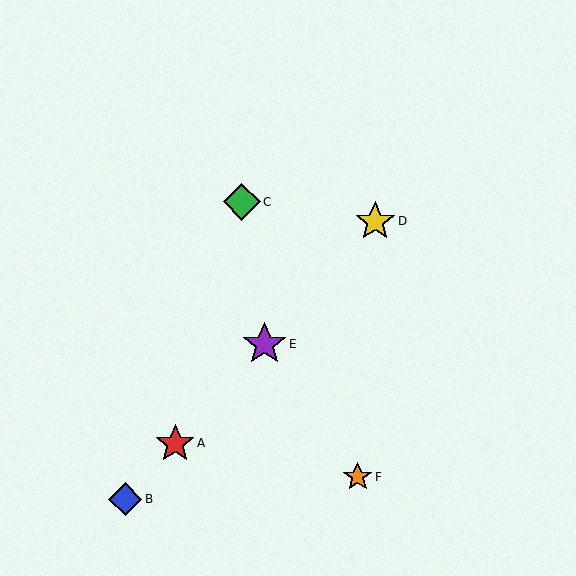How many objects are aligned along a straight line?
4 objects (A, B, D, E) are aligned along a straight line.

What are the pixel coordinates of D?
Object D is at (375, 221).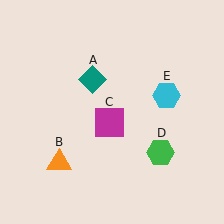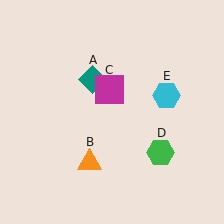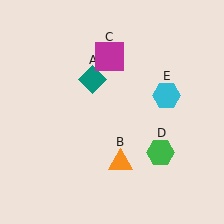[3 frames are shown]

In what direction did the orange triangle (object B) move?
The orange triangle (object B) moved right.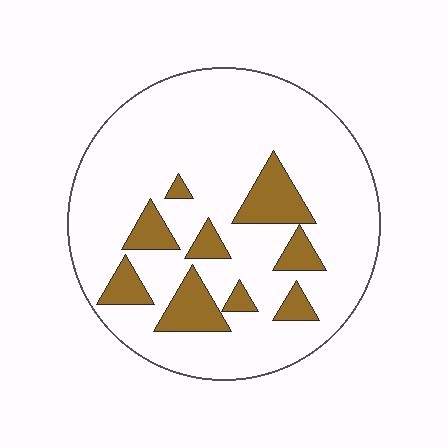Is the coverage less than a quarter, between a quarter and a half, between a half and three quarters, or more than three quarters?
Less than a quarter.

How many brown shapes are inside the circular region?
9.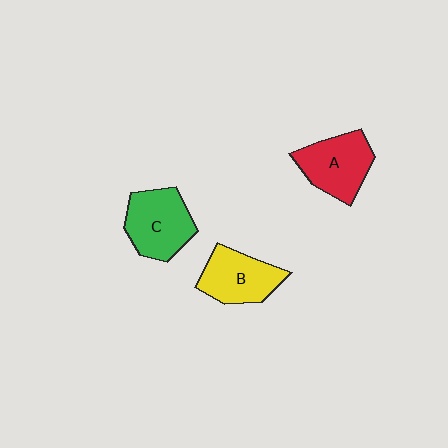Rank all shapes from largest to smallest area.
From largest to smallest: C (green), A (red), B (yellow).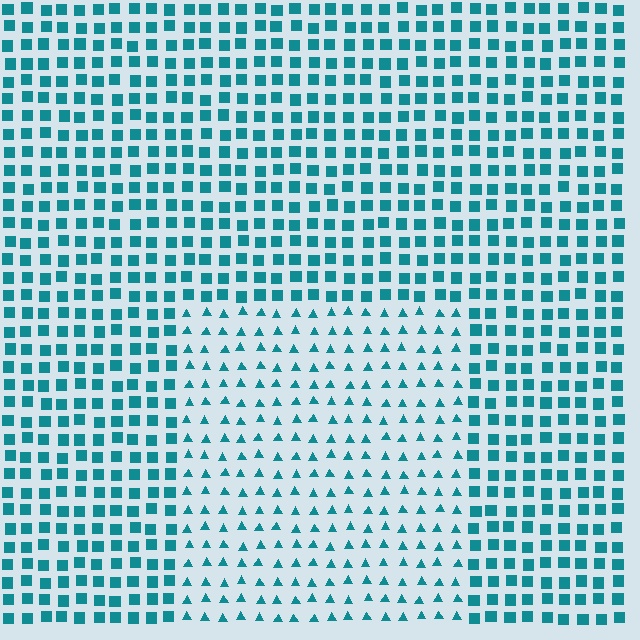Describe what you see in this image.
The image is filled with small teal elements arranged in a uniform grid. A rectangle-shaped region contains triangles, while the surrounding area contains squares. The boundary is defined purely by the change in element shape.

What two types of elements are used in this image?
The image uses triangles inside the rectangle region and squares outside it.